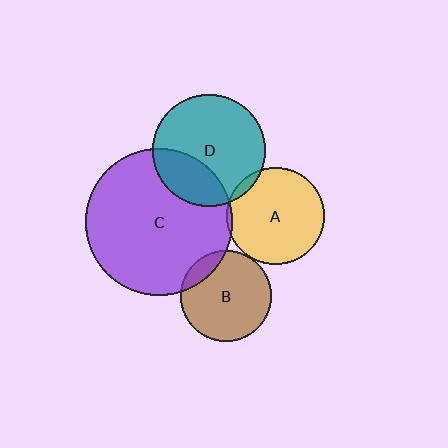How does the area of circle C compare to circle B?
Approximately 2.6 times.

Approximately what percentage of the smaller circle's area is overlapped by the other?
Approximately 5%.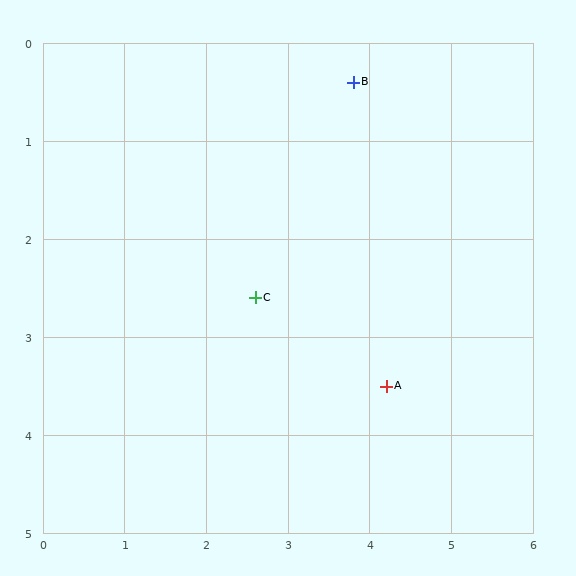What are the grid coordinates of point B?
Point B is at approximately (3.8, 0.4).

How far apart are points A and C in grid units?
Points A and C are about 1.8 grid units apart.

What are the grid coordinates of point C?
Point C is at approximately (2.6, 2.6).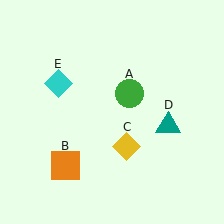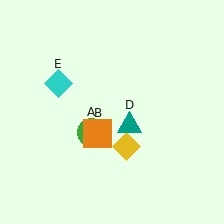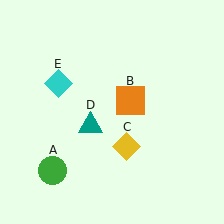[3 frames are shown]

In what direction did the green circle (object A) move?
The green circle (object A) moved down and to the left.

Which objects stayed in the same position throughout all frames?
Yellow diamond (object C) and cyan diamond (object E) remained stationary.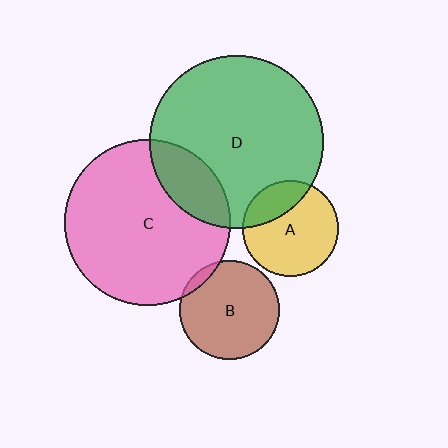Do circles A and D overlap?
Yes.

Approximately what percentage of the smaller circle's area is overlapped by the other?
Approximately 25%.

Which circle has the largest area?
Circle D (green).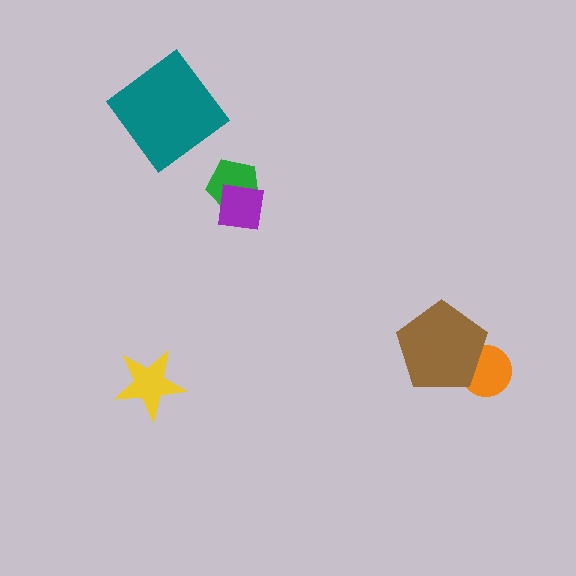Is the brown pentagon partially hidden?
No, no other shape covers it.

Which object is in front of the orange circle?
The brown pentagon is in front of the orange circle.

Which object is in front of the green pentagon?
The purple square is in front of the green pentagon.